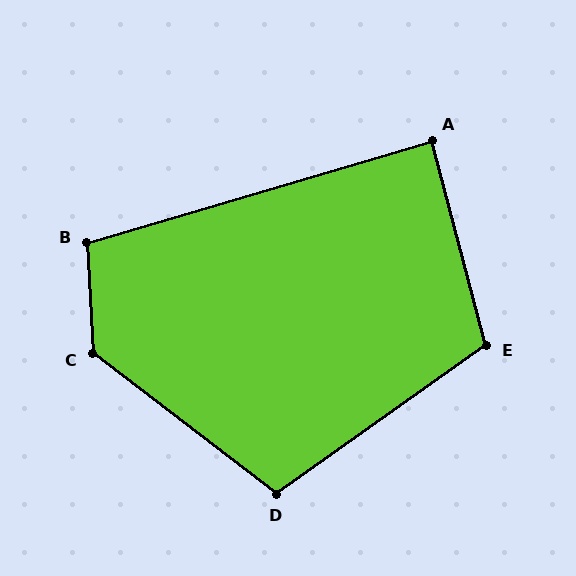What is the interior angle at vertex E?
Approximately 111 degrees (obtuse).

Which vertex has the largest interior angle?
C, at approximately 130 degrees.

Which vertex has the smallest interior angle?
A, at approximately 88 degrees.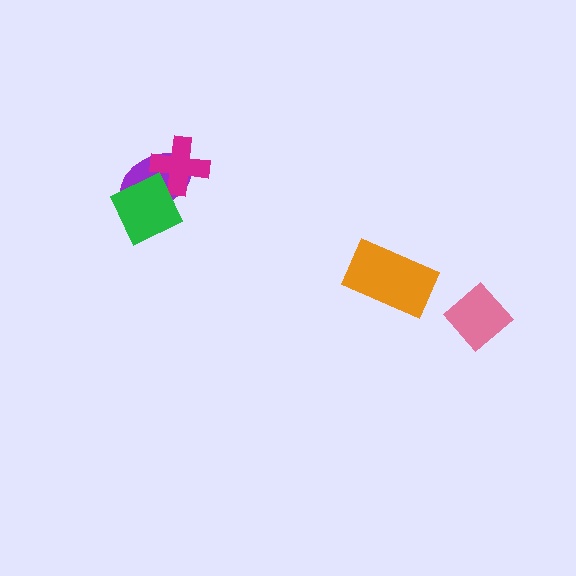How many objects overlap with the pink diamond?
0 objects overlap with the pink diamond.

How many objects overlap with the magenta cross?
1 object overlaps with the magenta cross.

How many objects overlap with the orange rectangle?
0 objects overlap with the orange rectangle.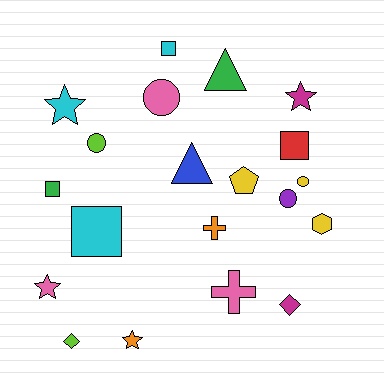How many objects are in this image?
There are 20 objects.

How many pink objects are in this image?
There are 3 pink objects.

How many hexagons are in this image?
There is 1 hexagon.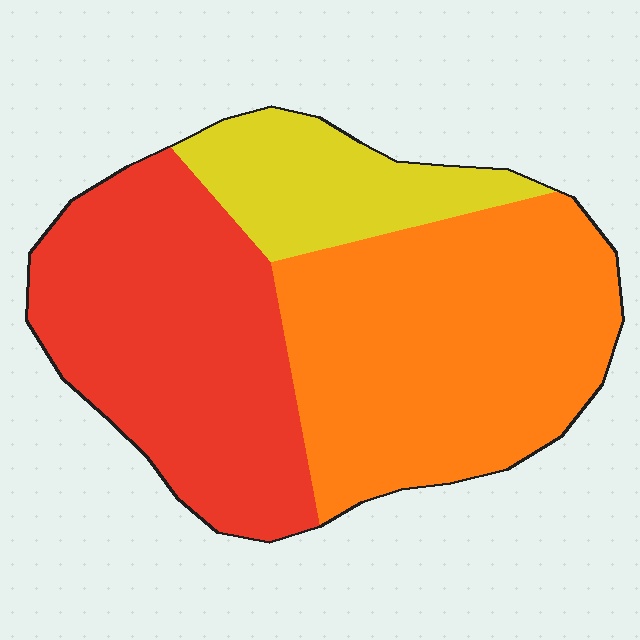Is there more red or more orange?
Orange.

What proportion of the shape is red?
Red takes up between a quarter and a half of the shape.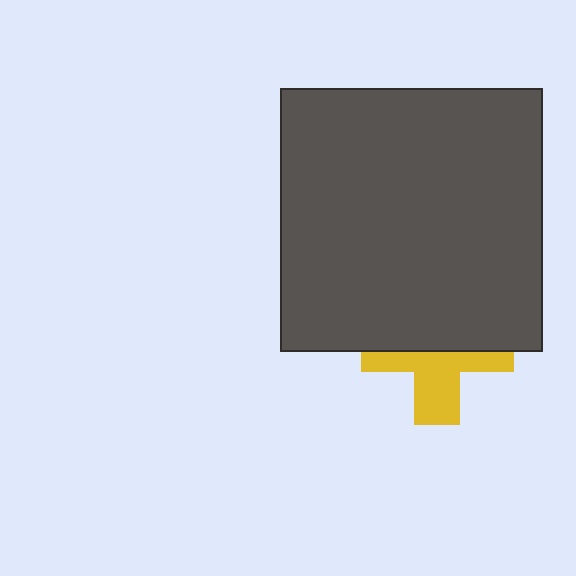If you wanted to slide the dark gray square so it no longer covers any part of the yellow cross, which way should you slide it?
Slide it up — that is the most direct way to separate the two shapes.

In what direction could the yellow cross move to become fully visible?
The yellow cross could move down. That would shift it out from behind the dark gray square entirely.